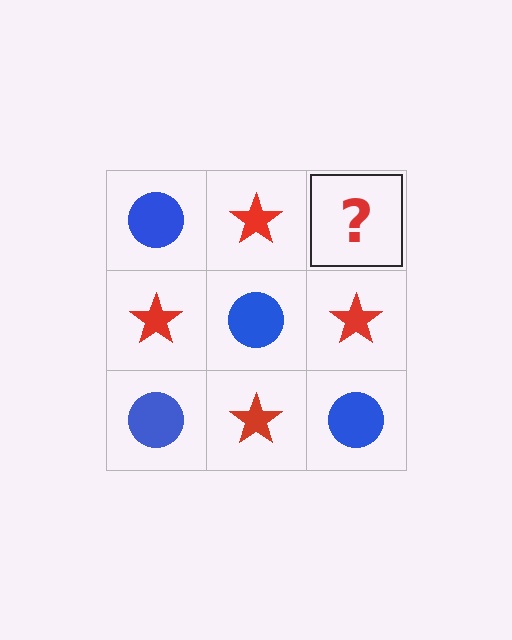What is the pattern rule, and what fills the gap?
The rule is that it alternates blue circle and red star in a checkerboard pattern. The gap should be filled with a blue circle.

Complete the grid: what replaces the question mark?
The question mark should be replaced with a blue circle.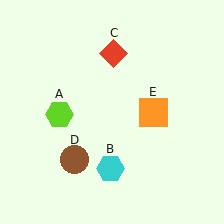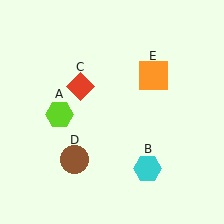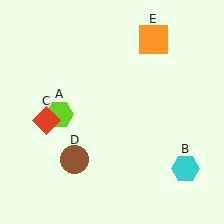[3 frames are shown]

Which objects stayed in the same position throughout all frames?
Lime hexagon (object A) and brown circle (object D) remained stationary.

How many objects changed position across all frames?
3 objects changed position: cyan hexagon (object B), red diamond (object C), orange square (object E).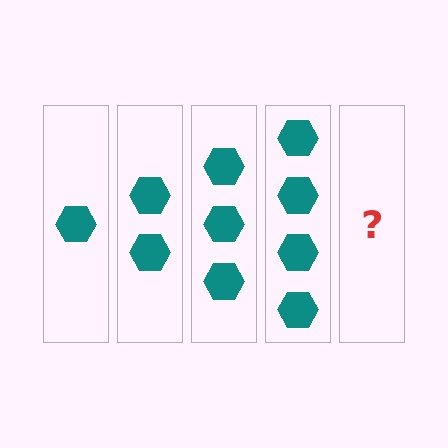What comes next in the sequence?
The next element should be 5 hexagons.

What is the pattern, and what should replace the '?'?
The pattern is that each step adds one more hexagon. The '?' should be 5 hexagons.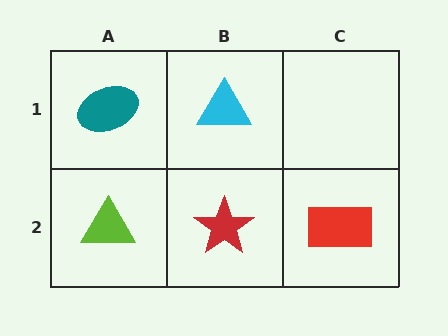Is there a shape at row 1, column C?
No, that cell is empty.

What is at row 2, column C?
A red rectangle.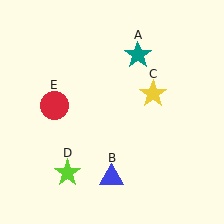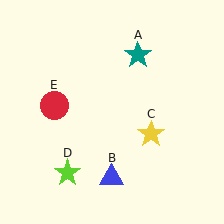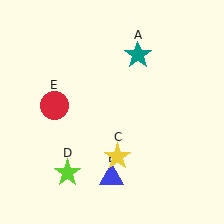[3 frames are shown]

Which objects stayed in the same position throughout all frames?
Teal star (object A) and blue triangle (object B) and lime star (object D) and red circle (object E) remained stationary.